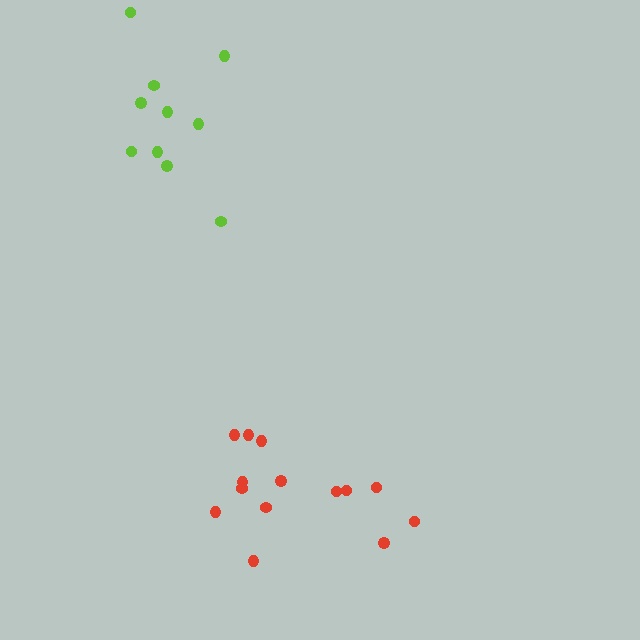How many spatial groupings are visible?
There are 2 spatial groupings.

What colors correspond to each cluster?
The clusters are colored: red, lime.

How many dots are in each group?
Group 1: 14 dots, Group 2: 10 dots (24 total).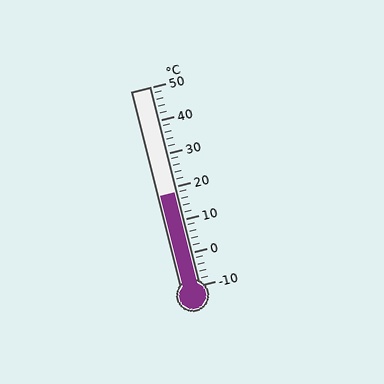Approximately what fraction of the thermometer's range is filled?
The thermometer is filled to approximately 45% of its range.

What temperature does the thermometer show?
The thermometer shows approximately 18°C.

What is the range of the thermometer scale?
The thermometer scale ranges from -10°C to 50°C.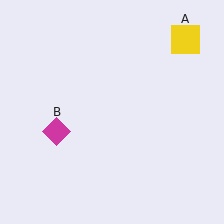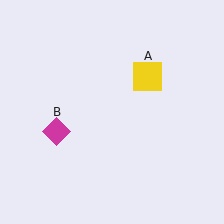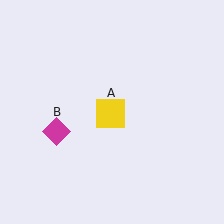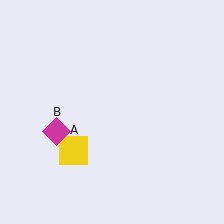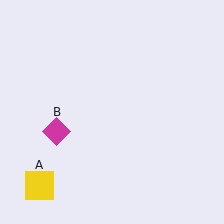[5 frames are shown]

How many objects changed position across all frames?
1 object changed position: yellow square (object A).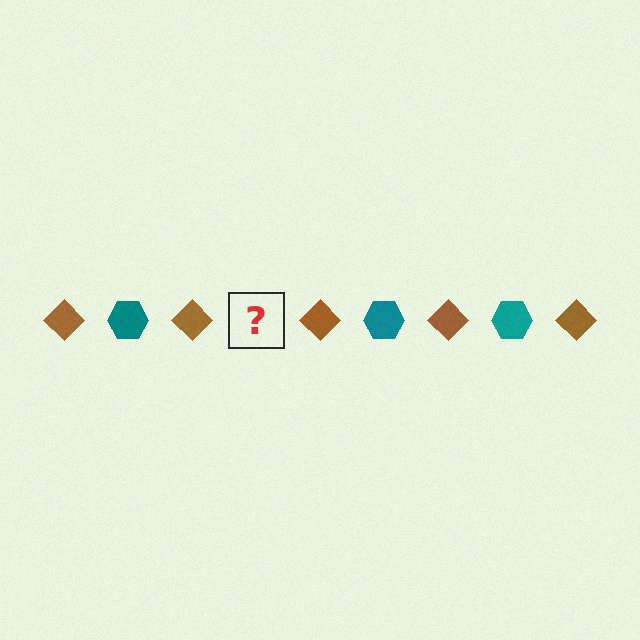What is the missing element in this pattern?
The missing element is a teal hexagon.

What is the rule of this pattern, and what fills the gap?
The rule is that the pattern alternates between brown diamond and teal hexagon. The gap should be filled with a teal hexagon.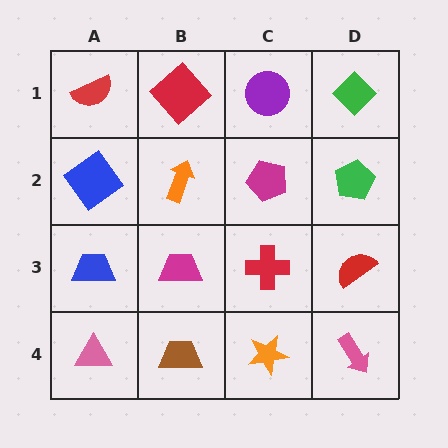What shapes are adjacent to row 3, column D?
A green pentagon (row 2, column D), a pink arrow (row 4, column D), a red cross (row 3, column C).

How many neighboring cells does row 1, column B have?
3.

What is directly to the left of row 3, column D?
A red cross.